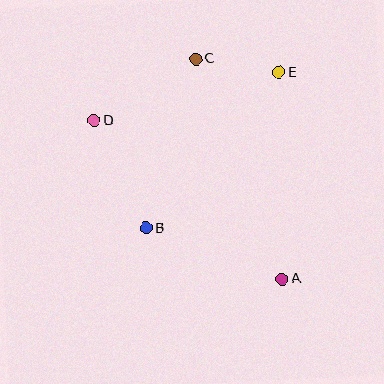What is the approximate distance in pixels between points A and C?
The distance between A and C is approximately 236 pixels.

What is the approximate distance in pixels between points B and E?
The distance between B and E is approximately 205 pixels.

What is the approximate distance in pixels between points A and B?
The distance between A and B is approximately 145 pixels.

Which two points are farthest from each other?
Points A and D are farthest from each other.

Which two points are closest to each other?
Points C and E are closest to each other.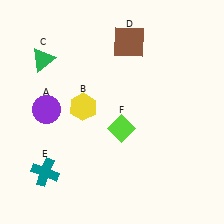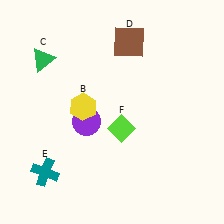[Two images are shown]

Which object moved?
The purple circle (A) moved right.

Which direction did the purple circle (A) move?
The purple circle (A) moved right.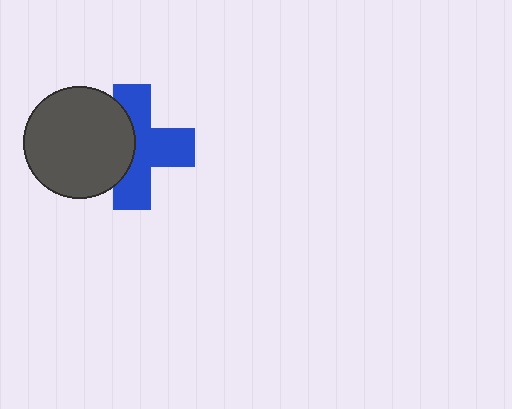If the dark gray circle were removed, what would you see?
You would see the complete blue cross.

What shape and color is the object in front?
The object in front is a dark gray circle.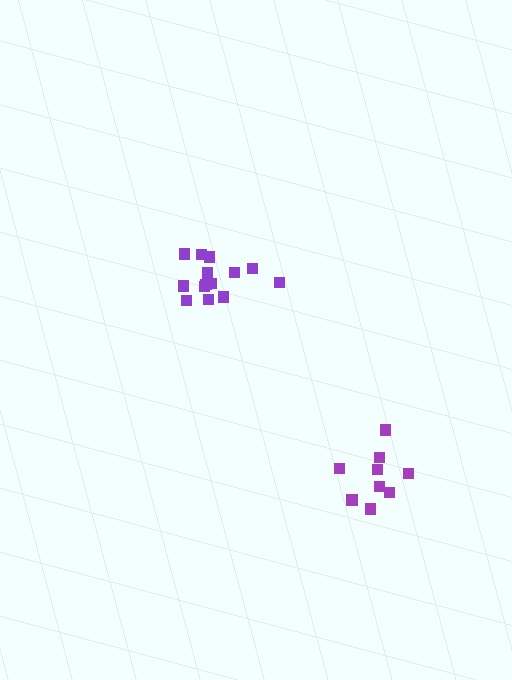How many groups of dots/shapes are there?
There are 2 groups.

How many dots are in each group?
Group 1: 9 dots, Group 2: 14 dots (23 total).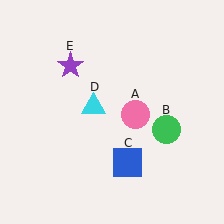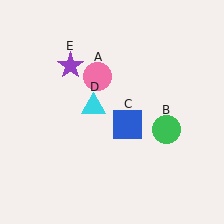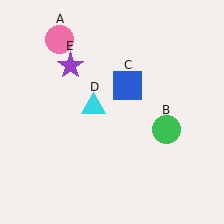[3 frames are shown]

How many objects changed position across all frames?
2 objects changed position: pink circle (object A), blue square (object C).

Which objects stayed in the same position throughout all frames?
Green circle (object B) and cyan triangle (object D) and purple star (object E) remained stationary.